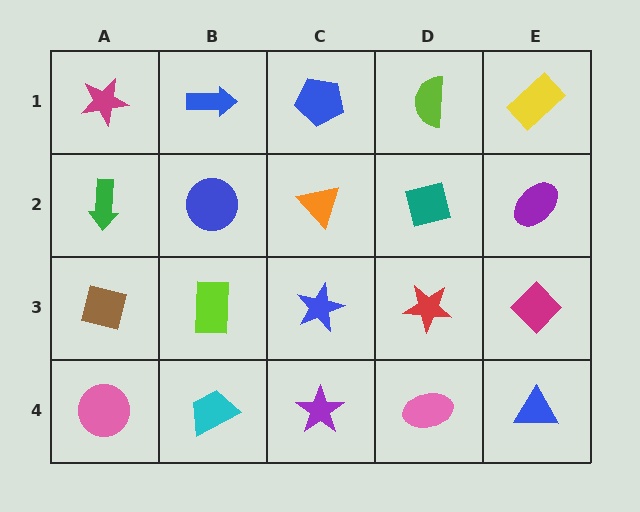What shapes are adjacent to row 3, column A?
A green arrow (row 2, column A), a pink circle (row 4, column A), a lime rectangle (row 3, column B).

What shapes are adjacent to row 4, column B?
A lime rectangle (row 3, column B), a pink circle (row 4, column A), a purple star (row 4, column C).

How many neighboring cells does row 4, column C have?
3.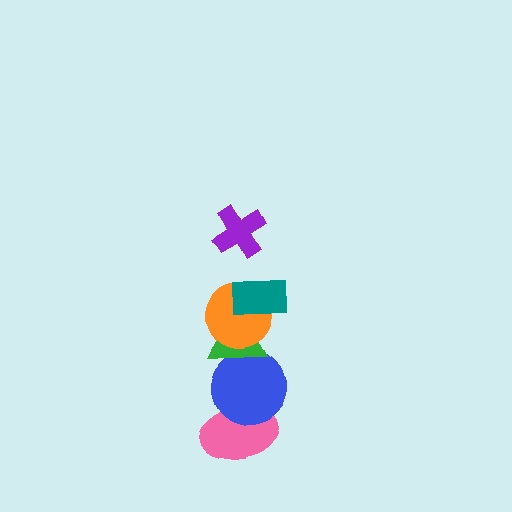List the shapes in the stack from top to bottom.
From top to bottom: the purple cross, the teal rectangle, the orange circle, the green triangle, the blue circle, the pink ellipse.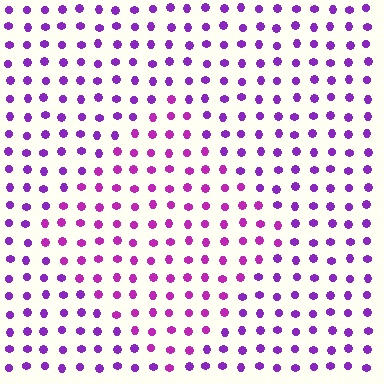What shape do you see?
I see a diamond.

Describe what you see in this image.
The image is filled with small purple elements in a uniform arrangement. A diamond-shaped region is visible where the elements are tinted to a slightly different hue, forming a subtle color boundary.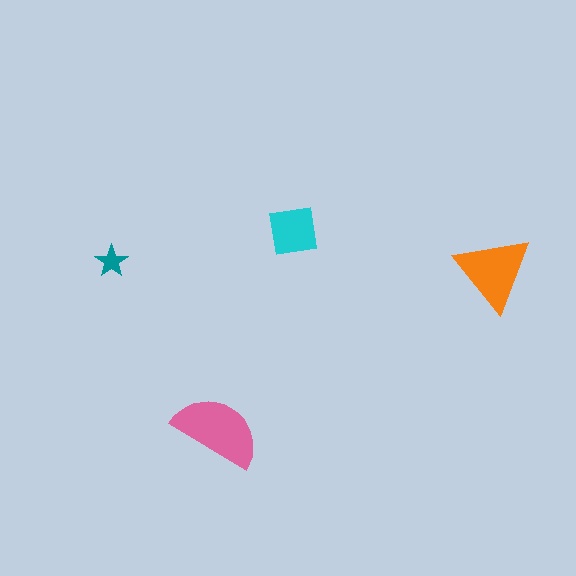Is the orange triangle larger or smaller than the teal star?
Larger.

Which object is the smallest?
The teal star.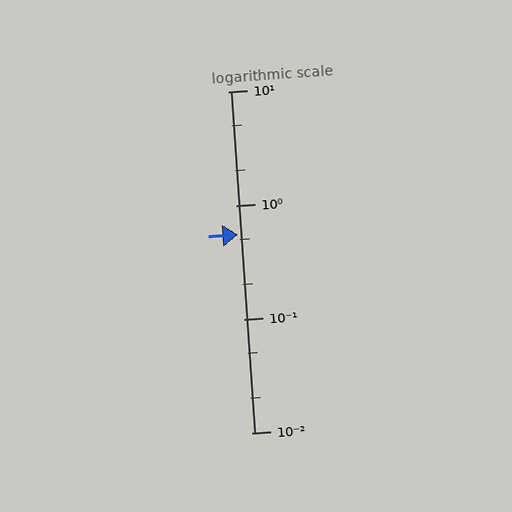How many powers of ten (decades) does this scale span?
The scale spans 3 decades, from 0.01 to 10.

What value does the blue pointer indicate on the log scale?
The pointer indicates approximately 0.55.